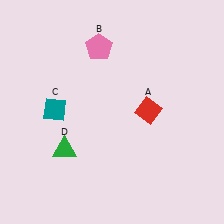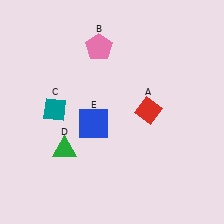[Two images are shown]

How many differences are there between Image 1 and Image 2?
There is 1 difference between the two images.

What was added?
A blue square (E) was added in Image 2.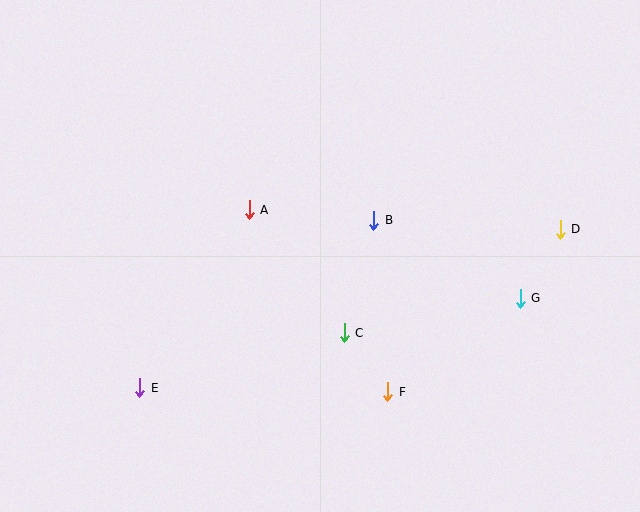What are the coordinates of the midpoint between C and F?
The midpoint between C and F is at (366, 362).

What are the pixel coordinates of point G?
Point G is at (520, 298).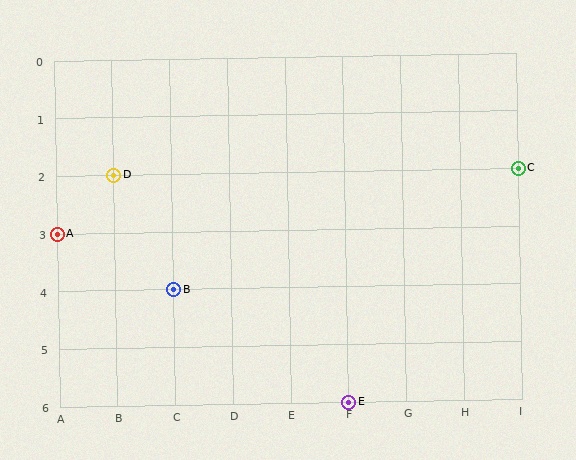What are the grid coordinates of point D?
Point D is at grid coordinates (B, 2).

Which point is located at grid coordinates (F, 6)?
Point E is at (F, 6).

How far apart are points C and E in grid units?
Points C and E are 3 columns and 4 rows apart (about 5.0 grid units diagonally).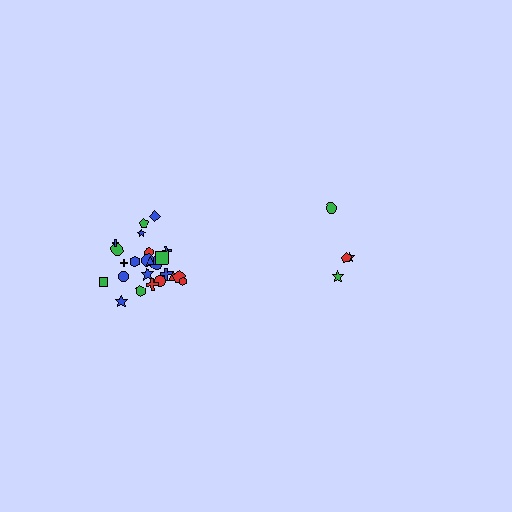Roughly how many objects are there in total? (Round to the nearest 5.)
Roughly 30 objects in total.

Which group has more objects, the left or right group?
The left group.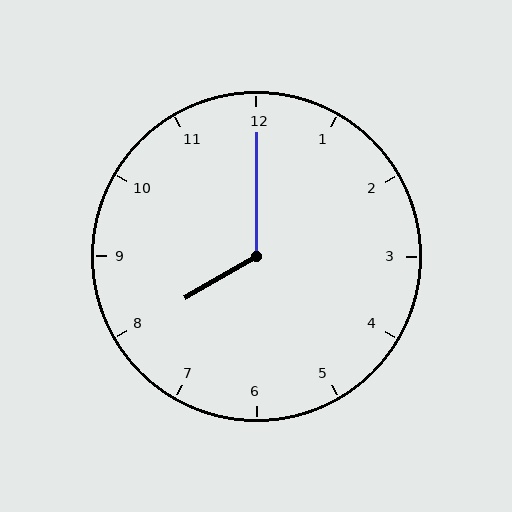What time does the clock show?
8:00.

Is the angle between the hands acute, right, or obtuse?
It is obtuse.